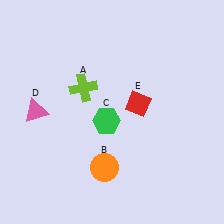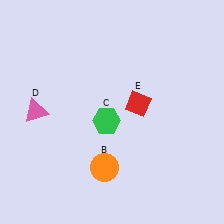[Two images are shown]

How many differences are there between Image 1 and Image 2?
There is 1 difference between the two images.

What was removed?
The lime cross (A) was removed in Image 2.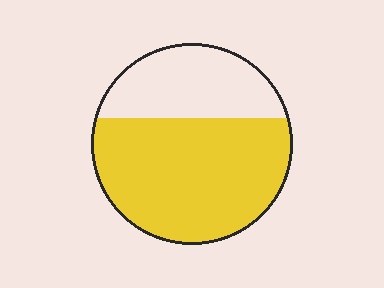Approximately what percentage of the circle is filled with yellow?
Approximately 65%.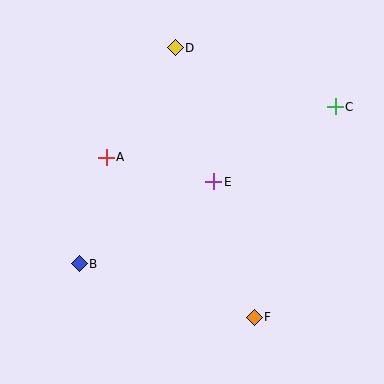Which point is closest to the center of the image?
Point E at (214, 182) is closest to the center.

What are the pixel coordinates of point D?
Point D is at (175, 48).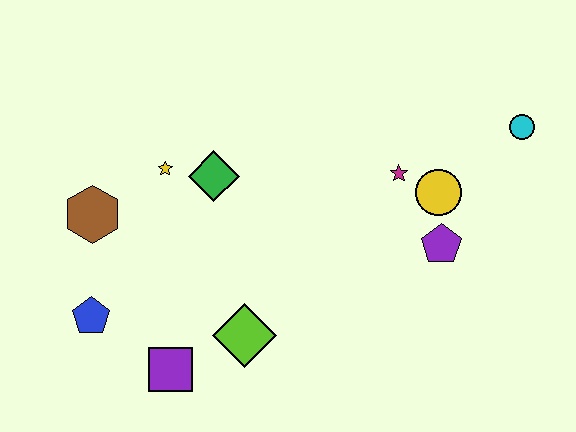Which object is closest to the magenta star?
The yellow circle is closest to the magenta star.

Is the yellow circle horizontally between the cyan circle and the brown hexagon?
Yes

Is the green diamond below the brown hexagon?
No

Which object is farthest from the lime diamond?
The cyan circle is farthest from the lime diamond.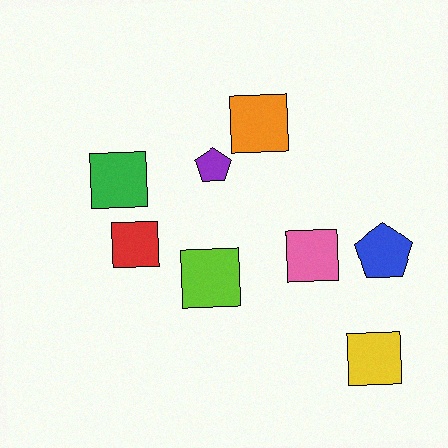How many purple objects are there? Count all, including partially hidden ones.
There is 1 purple object.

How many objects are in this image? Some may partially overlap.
There are 8 objects.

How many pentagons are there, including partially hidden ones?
There are 2 pentagons.